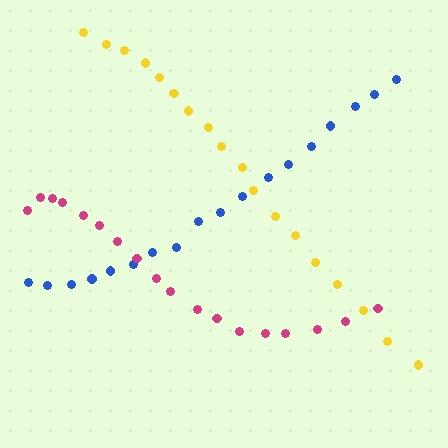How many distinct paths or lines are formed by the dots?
There are 3 distinct paths.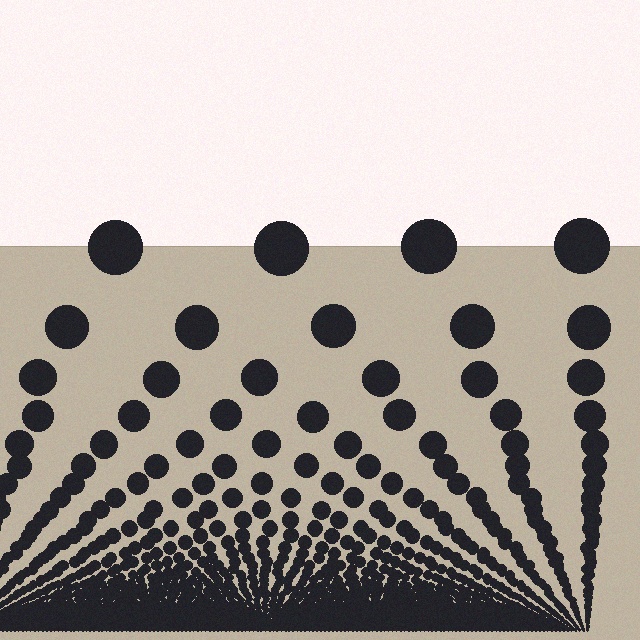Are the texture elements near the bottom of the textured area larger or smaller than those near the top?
Smaller. The gradient is inverted — elements near the bottom are smaller and denser.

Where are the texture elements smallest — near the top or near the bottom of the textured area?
Near the bottom.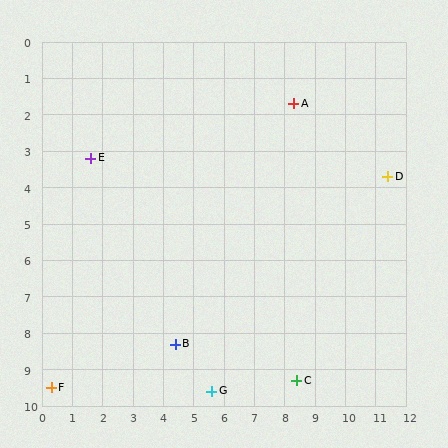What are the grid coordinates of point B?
Point B is at approximately (4.4, 8.3).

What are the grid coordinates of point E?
Point E is at approximately (1.6, 3.2).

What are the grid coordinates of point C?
Point C is at approximately (8.4, 9.3).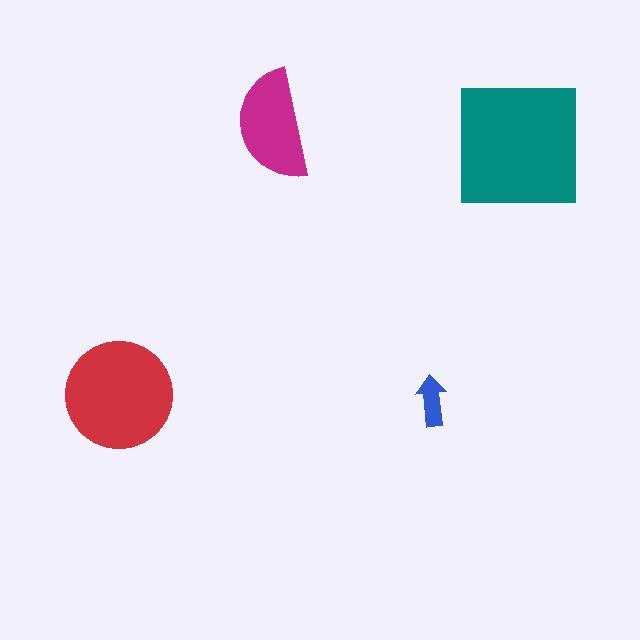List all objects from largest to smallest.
The teal square, the red circle, the magenta semicircle, the blue arrow.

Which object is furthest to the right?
The teal square is rightmost.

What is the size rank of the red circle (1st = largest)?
2nd.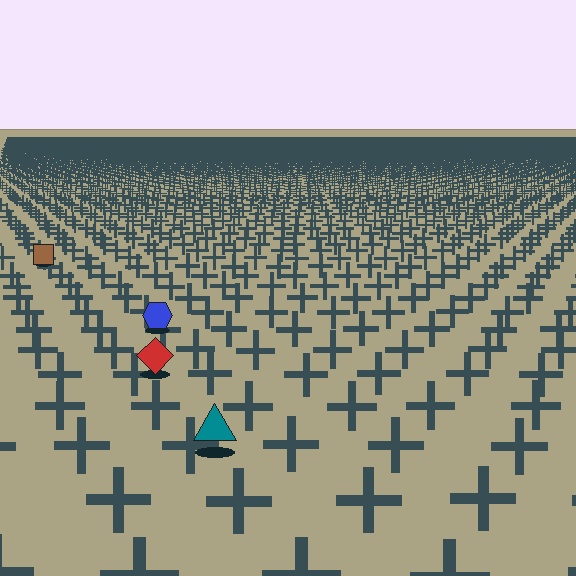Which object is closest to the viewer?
The teal triangle is closest. The texture marks near it are larger and more spread out.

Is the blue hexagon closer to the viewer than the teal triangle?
No. The teal triangle is closer — you can tell from the texture gradient: the ground texture is coarser near it.